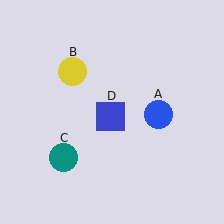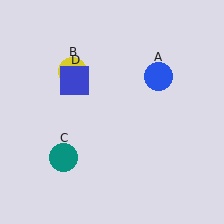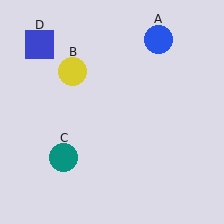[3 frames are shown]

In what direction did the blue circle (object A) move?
The blue circle (object A) moved up.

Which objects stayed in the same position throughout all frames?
Yellow circle (object B) and teal circle (object C) remained stationary.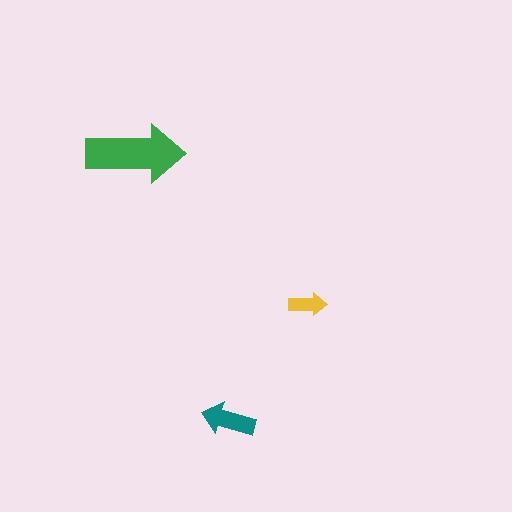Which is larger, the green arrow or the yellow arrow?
The green one.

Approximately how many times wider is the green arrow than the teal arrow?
About 2 times wider.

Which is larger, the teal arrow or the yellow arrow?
The teal one.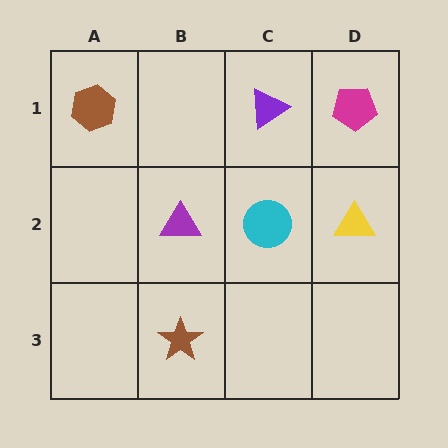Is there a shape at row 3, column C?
No, that cell is empty.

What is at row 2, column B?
A purple triangle.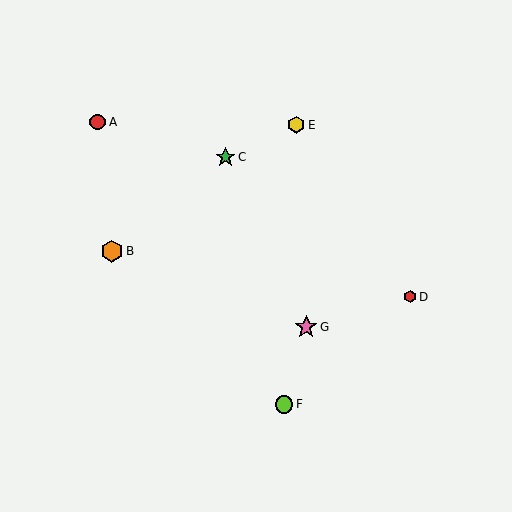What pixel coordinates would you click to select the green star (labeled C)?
Click at (226, 157) to select the green star C.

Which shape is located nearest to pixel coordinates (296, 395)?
The lime circle (labeled F) at (284, 404) is nearest to that location.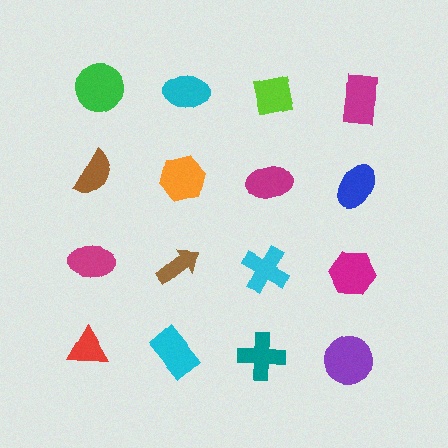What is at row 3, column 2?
A brown arrow.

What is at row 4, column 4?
A purple circle.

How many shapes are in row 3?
4 shapes.